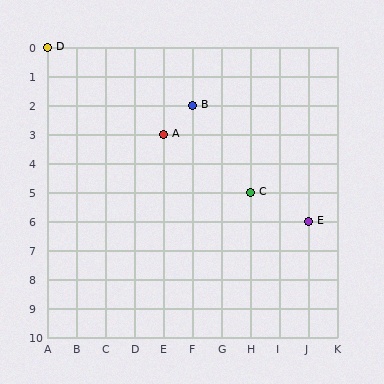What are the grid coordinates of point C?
Point C is at grid coordinates (H, 5).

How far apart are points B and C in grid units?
Points B and C are 2 columns and 3 rows apart (about 3.6 grid units diagonally).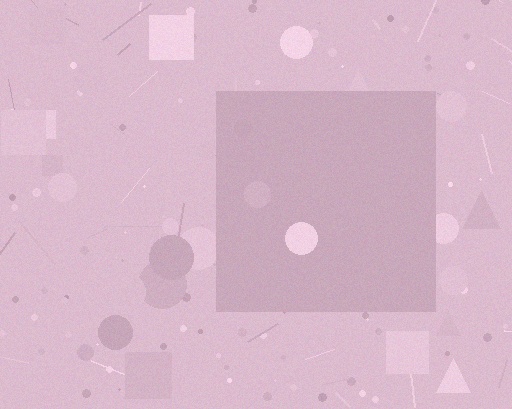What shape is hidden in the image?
A square is hidden in the image.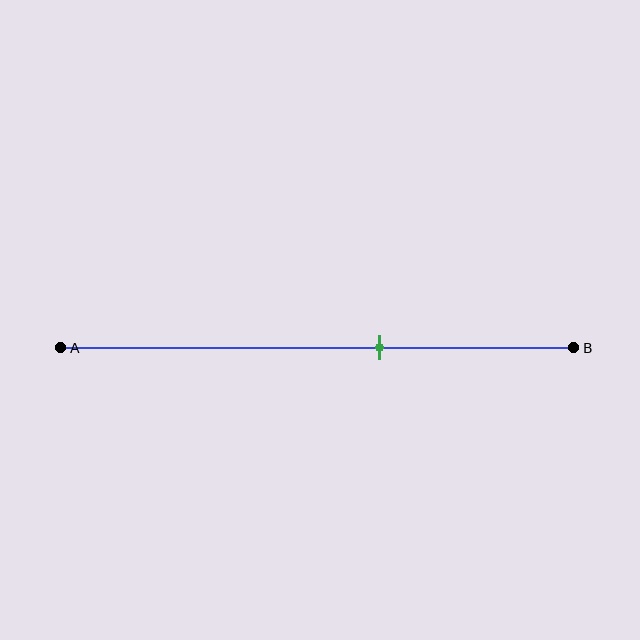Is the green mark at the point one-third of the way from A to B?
No, the mark is at about 60% from A, not at the 33% one-third point.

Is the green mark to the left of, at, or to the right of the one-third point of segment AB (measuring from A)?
The green mark is to the right of the one-third point of segment AB.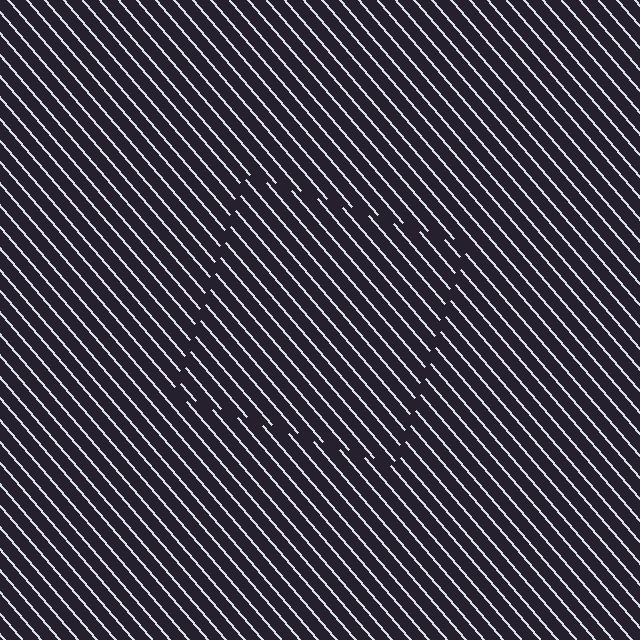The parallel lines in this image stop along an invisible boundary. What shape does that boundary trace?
An illusory square. The interior of the shape contains the same grating, shifted by half a period — the contour is defined by the phase discontinuity where line-ends from the inner and outer gratings abut.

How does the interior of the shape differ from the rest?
The interior of the shape contains the same grating, shifted by half a period — the contour is defined by the phase discontinuity where line-ends from the inner and outer gratings abut.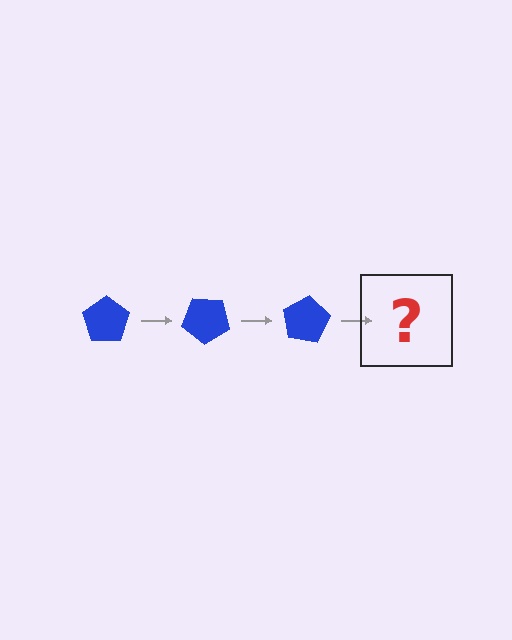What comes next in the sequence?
The next element should be a blue pentagon rotated 120 degrees.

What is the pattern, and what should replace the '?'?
The pattern is that the pentagon rotates 40 degrees each step. The '?' should be a blue pentagon rotated 120 degrees.